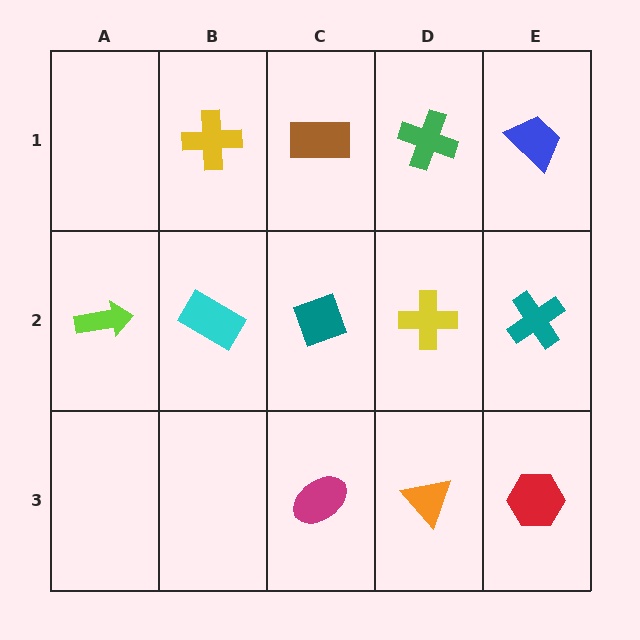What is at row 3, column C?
A magenta ellipse.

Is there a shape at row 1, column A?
No, that cell is empty.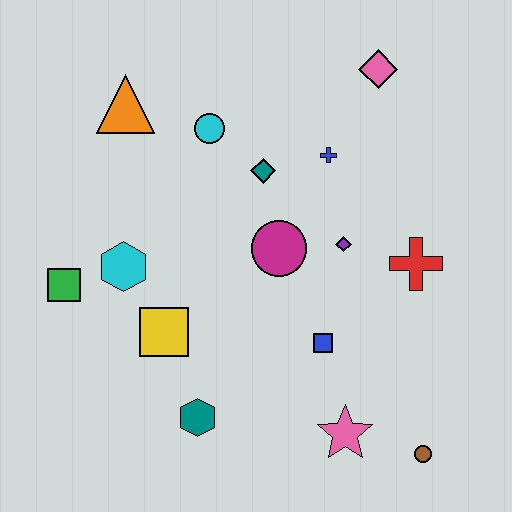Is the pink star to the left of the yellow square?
No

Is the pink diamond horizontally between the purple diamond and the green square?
No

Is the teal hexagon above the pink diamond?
No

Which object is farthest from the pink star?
The orange triangle is farthest from the pink star.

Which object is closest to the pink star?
The brown circle is closest to the pink star.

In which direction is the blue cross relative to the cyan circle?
The blue cross is to the right of the cyan circle.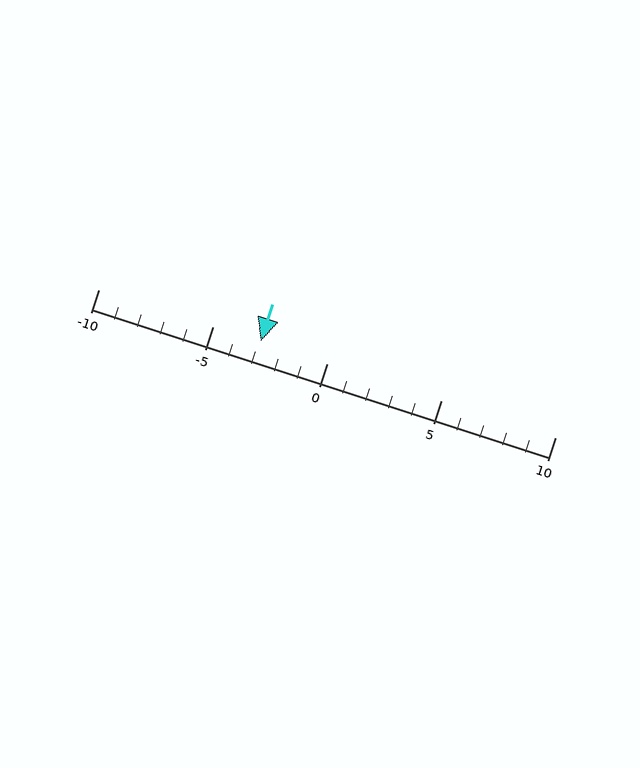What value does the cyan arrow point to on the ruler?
The cyan arrow points to approximately -3.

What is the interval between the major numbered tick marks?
The major tick marks are spaced 5 units apart.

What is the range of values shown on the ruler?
The ruler shows values from -10 to 10.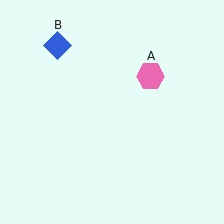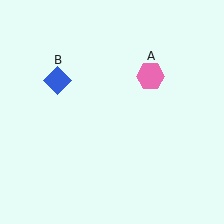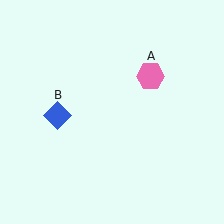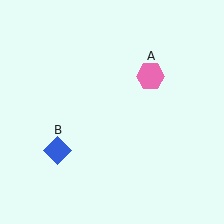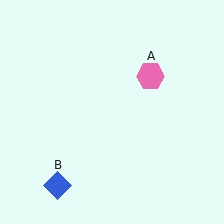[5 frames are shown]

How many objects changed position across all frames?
1 object changed position: blue diamond (object B).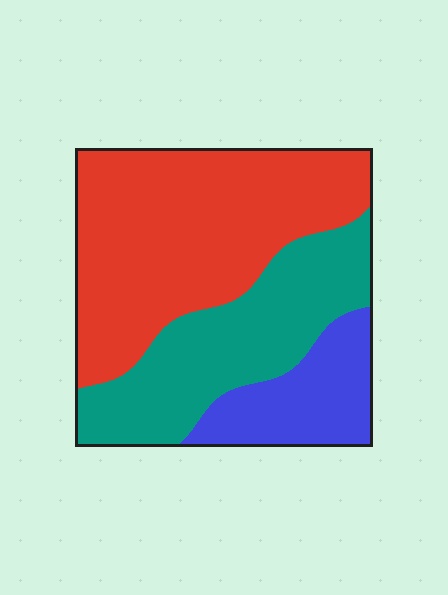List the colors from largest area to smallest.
From largest to smallest: red, teal, blue.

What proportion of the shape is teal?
Teal takes up about one third (1/3) of the shape.